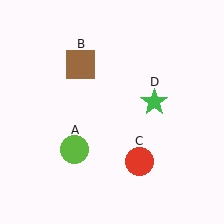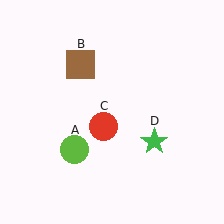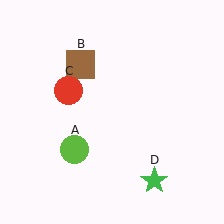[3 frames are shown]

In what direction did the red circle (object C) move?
The red circle (object C) moved up and to the left.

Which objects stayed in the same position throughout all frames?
Lime circle (object A) and brown square (object B) remained stationary.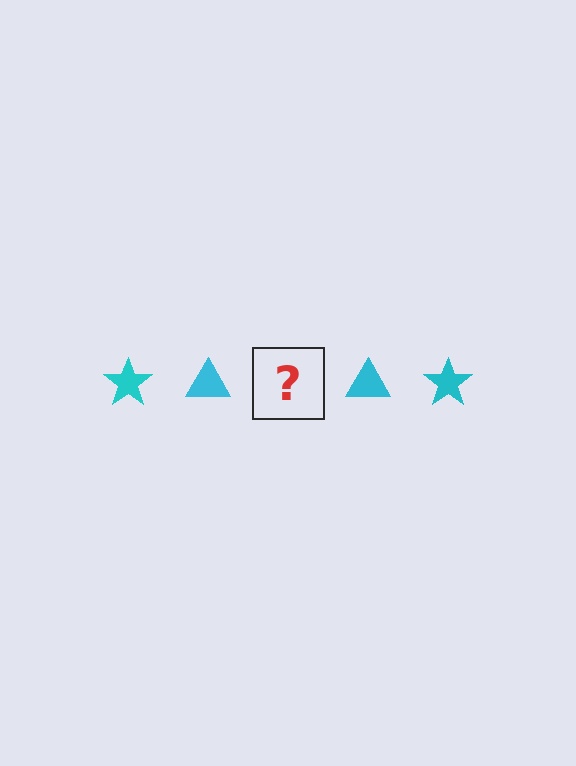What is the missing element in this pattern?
The missing element is a cyan star.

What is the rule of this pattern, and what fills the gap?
The rule is that the pattern cycles through star, triangle shapes in cyan. The gap should be filled with a cyan star.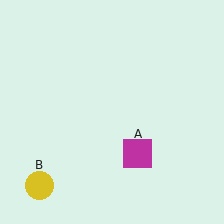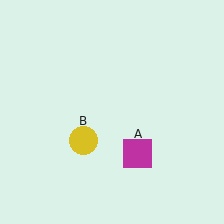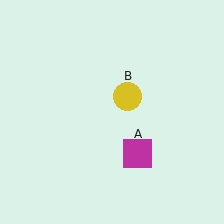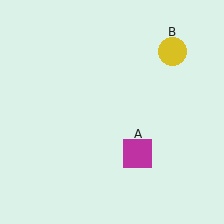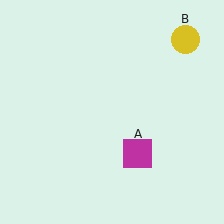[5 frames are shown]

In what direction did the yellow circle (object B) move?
The yellow circle (object B) moved up and to the right.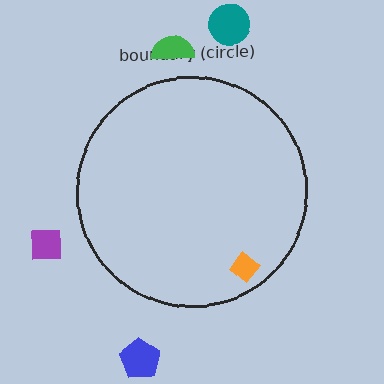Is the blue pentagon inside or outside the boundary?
Outside.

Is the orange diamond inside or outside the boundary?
Inside.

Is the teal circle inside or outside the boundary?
Outside.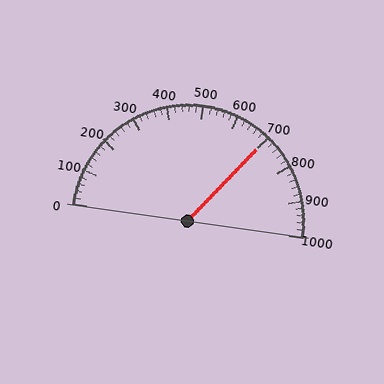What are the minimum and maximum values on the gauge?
The gauge ranges from 0 to 1000.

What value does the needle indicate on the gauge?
The needle indicates approximately 700.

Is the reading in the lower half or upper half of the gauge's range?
The reading is in the upper half of the range (0 to 1000).